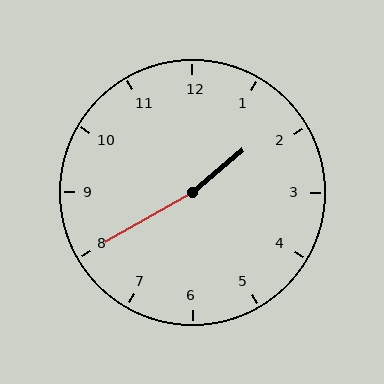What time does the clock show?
1:40.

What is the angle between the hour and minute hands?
Approximately 170 degrees.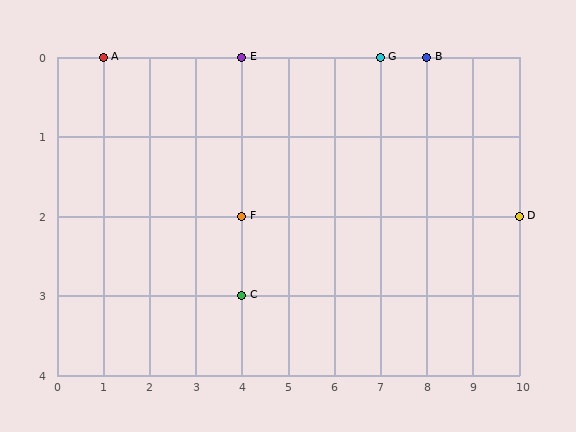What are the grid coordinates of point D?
Point D is at grid coordinates (10, 2).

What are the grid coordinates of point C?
Point C is at grid coordinates (4, 3).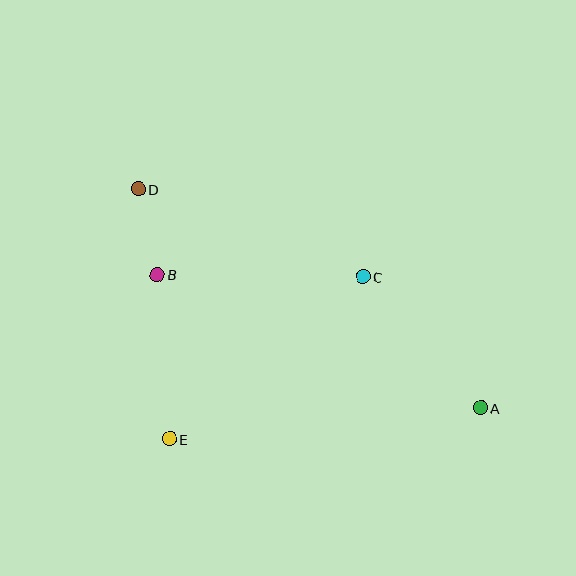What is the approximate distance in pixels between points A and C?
The distance between A and C is approximately 176 pixels.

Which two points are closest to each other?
Points B and D are closest to each other.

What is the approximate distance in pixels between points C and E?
The distance between C and E is approximately 253 pixels.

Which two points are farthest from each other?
Points A and D are farthest from each other.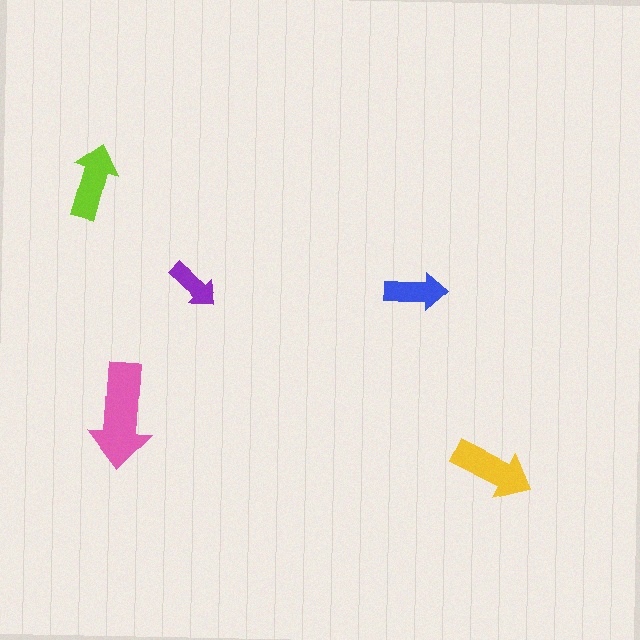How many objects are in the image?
There are 5 objects in the image.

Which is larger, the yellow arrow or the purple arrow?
The yellow one.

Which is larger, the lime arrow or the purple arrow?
The lime one.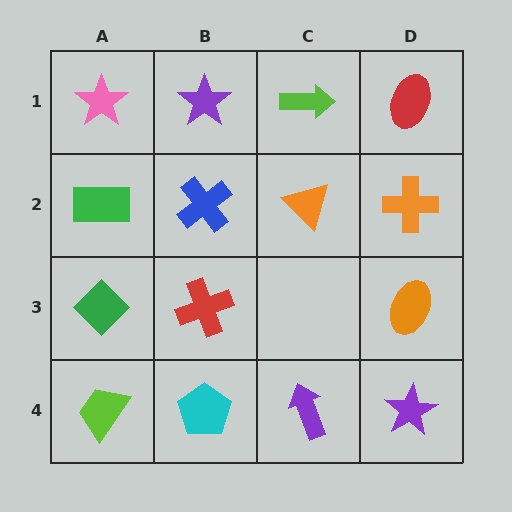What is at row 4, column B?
A cyan pentagon.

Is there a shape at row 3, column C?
No, that cell is empty.